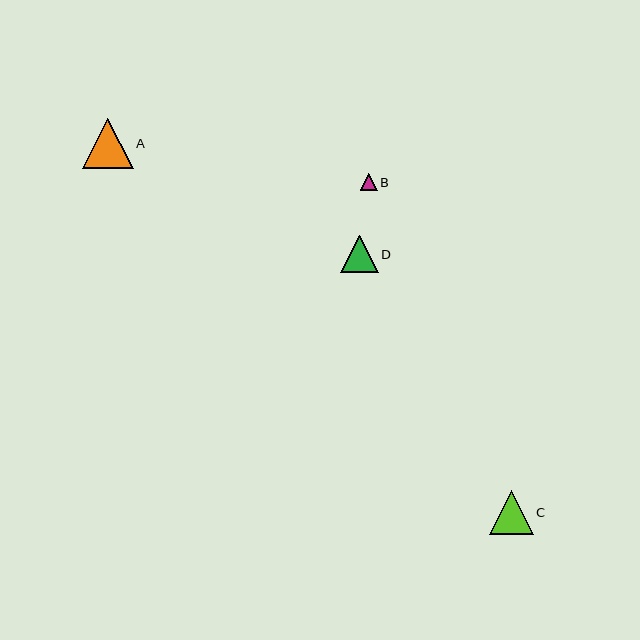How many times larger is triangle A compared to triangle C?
Triangle A is approximately 1.2 times the size of triangle C.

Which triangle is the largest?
Triangle A is the largest with a size of approximately 51 pixels.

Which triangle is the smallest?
Triangle B is the smallest with a size of approximately 17 pixels.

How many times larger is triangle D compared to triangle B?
Triangle D is approximately 2.2 times the size of triangle B.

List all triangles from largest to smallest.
From largest to smallest: A, C, D, B.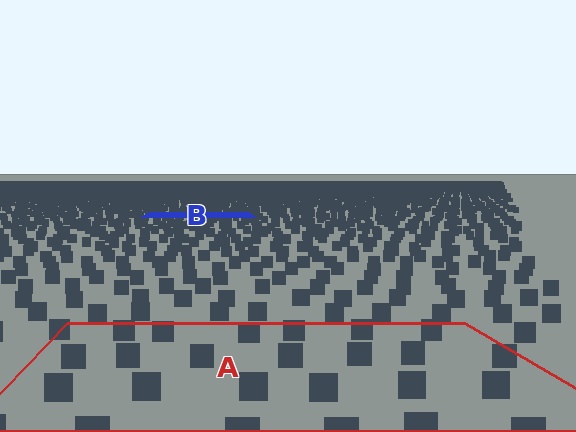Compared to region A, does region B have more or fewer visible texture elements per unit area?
Region B has more texture elements per unit area — they are packed more densely because it is farther away.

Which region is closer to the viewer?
Region A is closer. The texture elements there are larger and more spread out.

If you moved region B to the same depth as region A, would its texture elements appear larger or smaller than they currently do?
They would appear larger. At a closer depth, the same texture elements are projected at a bigger on-screen size.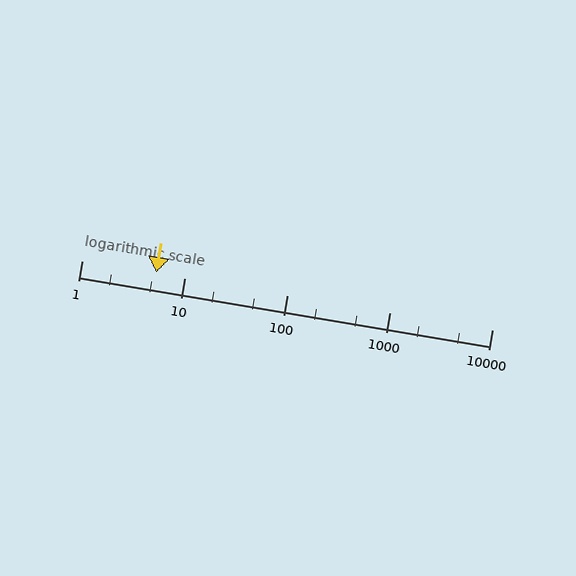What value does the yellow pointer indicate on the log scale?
The pointer indicates approximately 5.3.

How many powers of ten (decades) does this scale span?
The scale spans 4 decades, from 1 to 10000.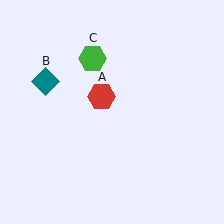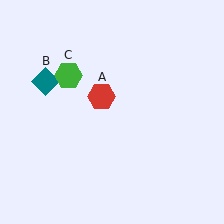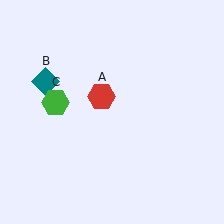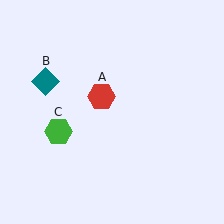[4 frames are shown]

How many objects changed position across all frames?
1 object changed position: green hexagon (object C).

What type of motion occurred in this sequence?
The green hexagon (object C) rotated counterclockwise around the center of the scene.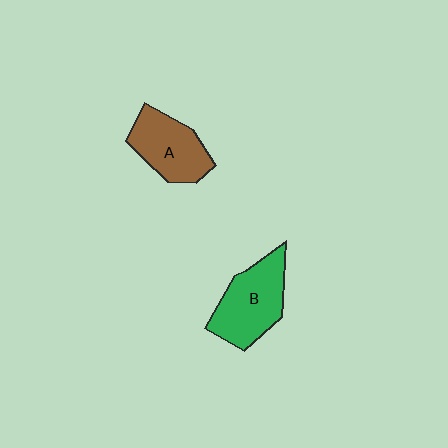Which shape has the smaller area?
Shape A (brown).